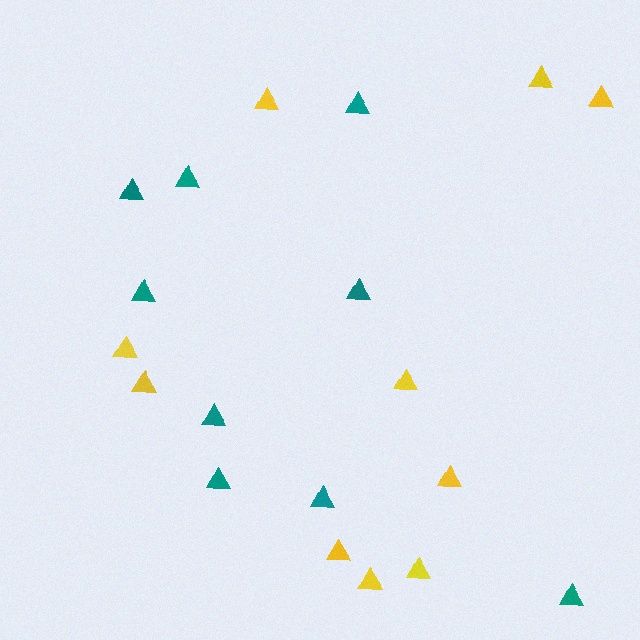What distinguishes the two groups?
There are 2 groups: one group of yellow triangles (10) and one group of teal triangles (9).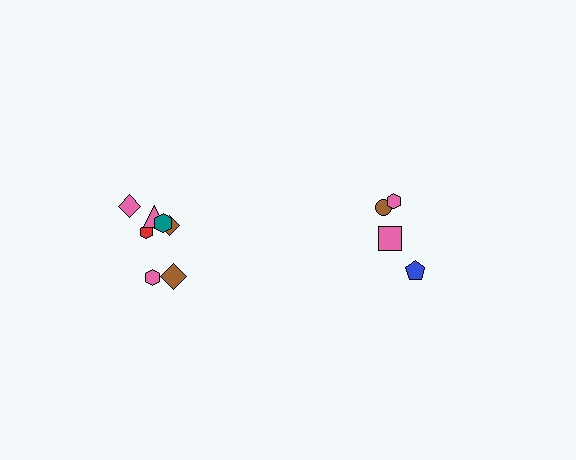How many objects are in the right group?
There are 4 objects.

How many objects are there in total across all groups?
There are 11 objects.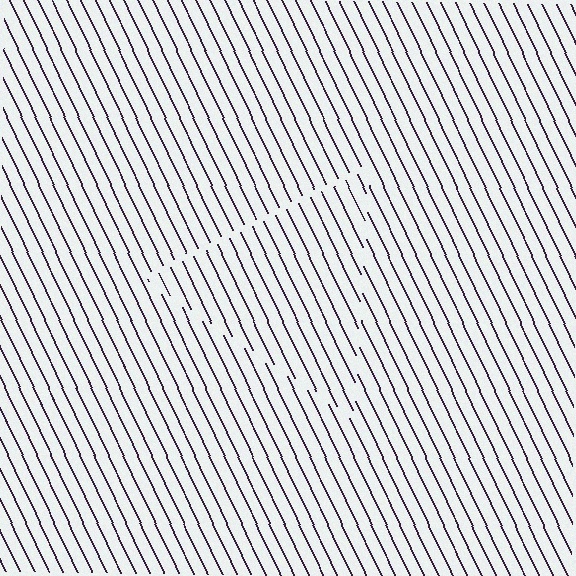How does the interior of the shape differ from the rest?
The interior of the shape contains the same grating, shifted by half a period — the contour is defined by the phase discontinuity where line-ends from the inner and outer gratings abut.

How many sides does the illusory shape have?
3 sides — the line-ends trace a triangle.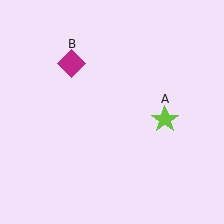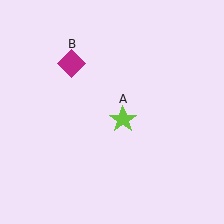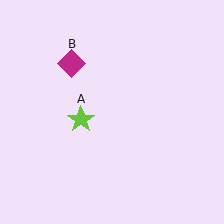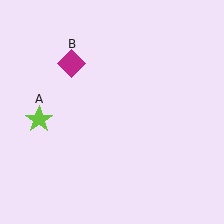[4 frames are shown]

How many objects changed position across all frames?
1 object changed position: lime star (object A).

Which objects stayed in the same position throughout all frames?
Magenta diamond (object B) remained stationary.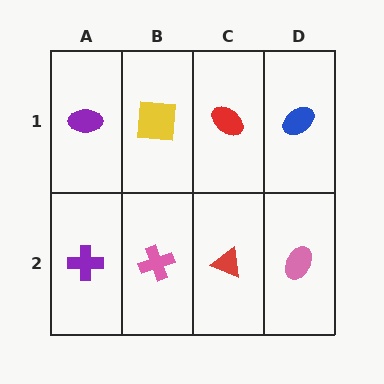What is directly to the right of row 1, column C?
A blue ellipse.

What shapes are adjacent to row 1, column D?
A pink ellipse (row 2, column D), a red ellipse (row 1, column C).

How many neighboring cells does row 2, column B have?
3.